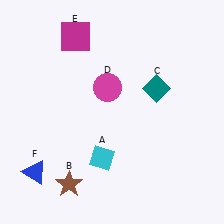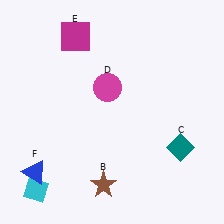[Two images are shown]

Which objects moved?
The objects that moved are: the cyan diamond (A), the brown star (B), the teal diamond (C).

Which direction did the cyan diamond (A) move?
The cyan diamond (A) moved left.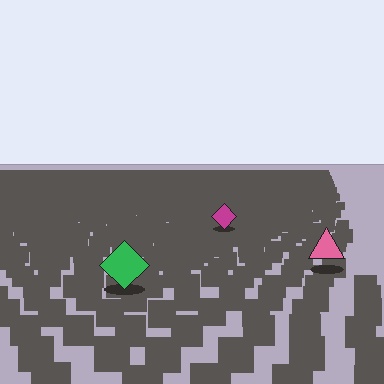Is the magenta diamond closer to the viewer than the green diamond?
No. The green diamond is closer — you can tell from the texture gradient: the ground texture is coarser near it.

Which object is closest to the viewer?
The green diamond is closest. The texture marks near it are larger and more spread out.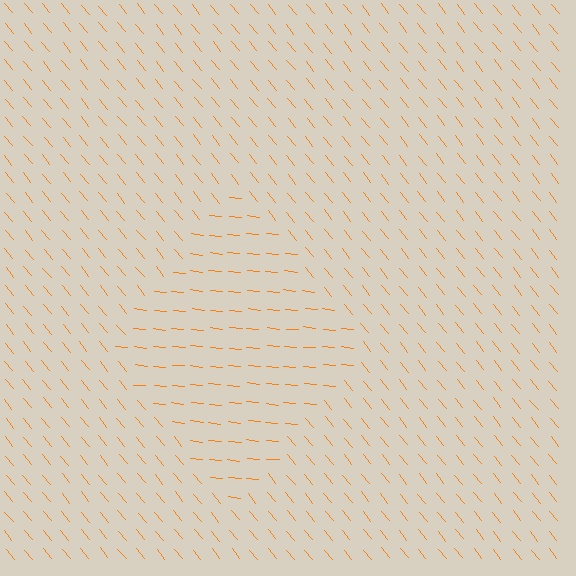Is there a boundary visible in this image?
Yes, there is a texture boundary formed by a change in line orientation.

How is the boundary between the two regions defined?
The boundary is defined purely by a change in line orientation (approximately 45 degrees difference). All lines are the same color and thickness.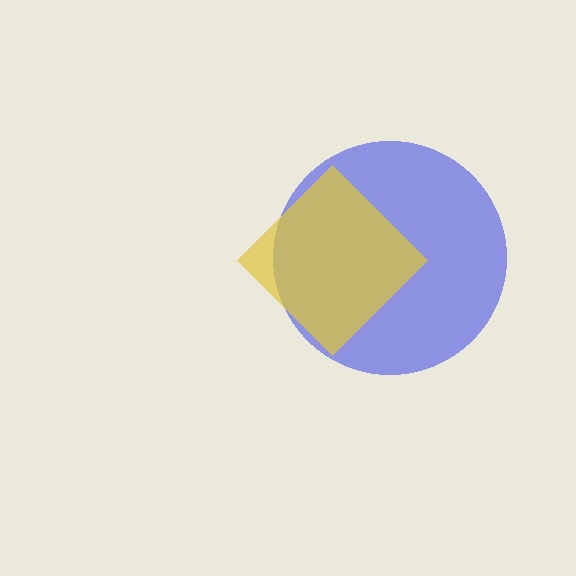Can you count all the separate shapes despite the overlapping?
Yes, there are 2 separate shapes.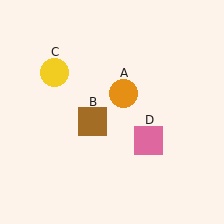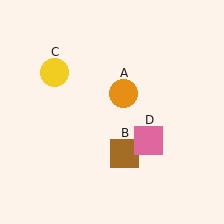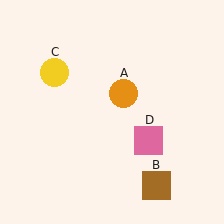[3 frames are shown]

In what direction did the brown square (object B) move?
The brown square (object B) moved down and to the right.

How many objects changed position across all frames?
1 object changed position: brown square (object B).